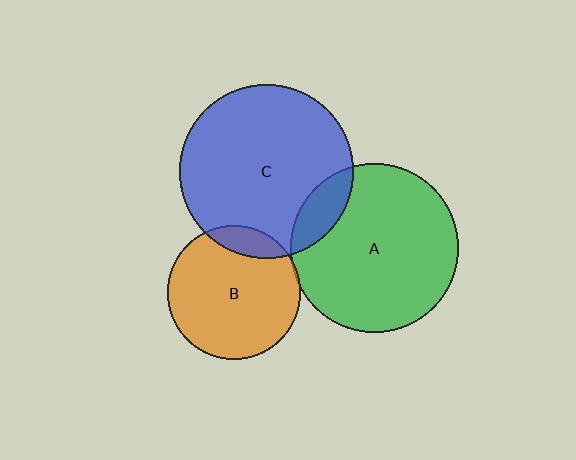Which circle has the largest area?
Circle C (blue).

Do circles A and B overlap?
Yes.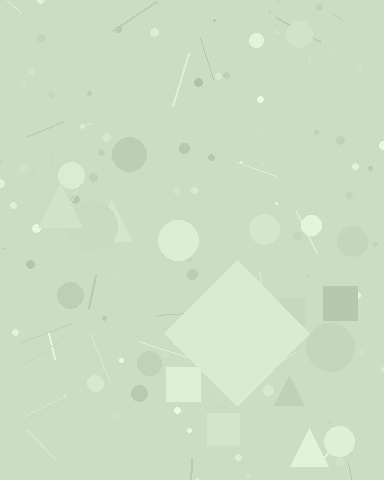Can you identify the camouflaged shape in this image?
The camouflaged shape is a diamond.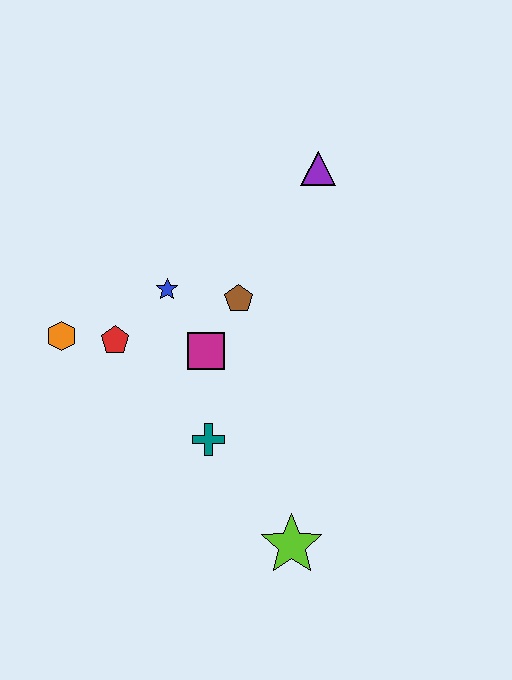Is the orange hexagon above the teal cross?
Yes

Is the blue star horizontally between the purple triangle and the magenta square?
No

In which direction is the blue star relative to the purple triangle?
The blue star is to the left of the purple triangle.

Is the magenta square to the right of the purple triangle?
No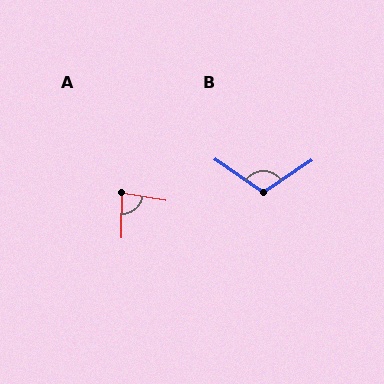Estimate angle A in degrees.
Approximately 82 degrees.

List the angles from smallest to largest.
A (82°), B (112°).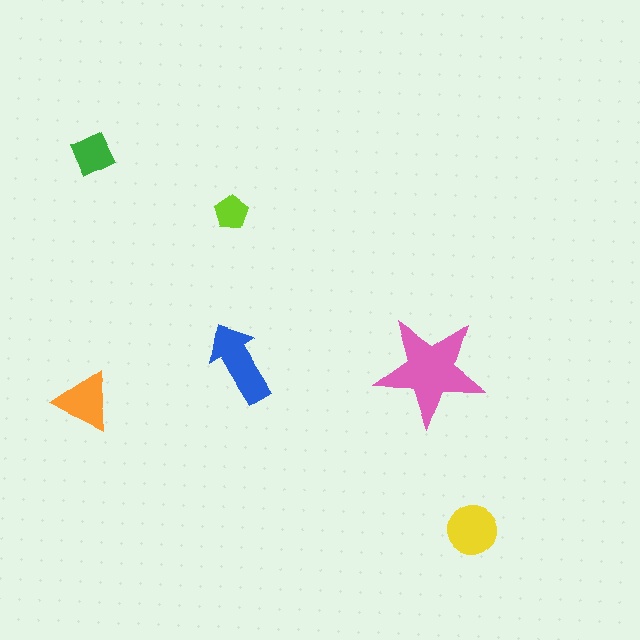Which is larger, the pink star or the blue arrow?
The pink star.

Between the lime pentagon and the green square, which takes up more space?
The green square.